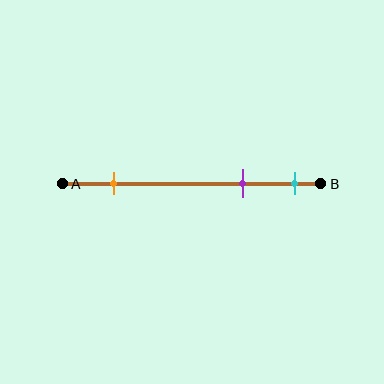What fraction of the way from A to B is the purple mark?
The purple mark is approximately 70% (0.7) of the way from A to B.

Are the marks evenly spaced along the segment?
No, the marks are not evenly spaced.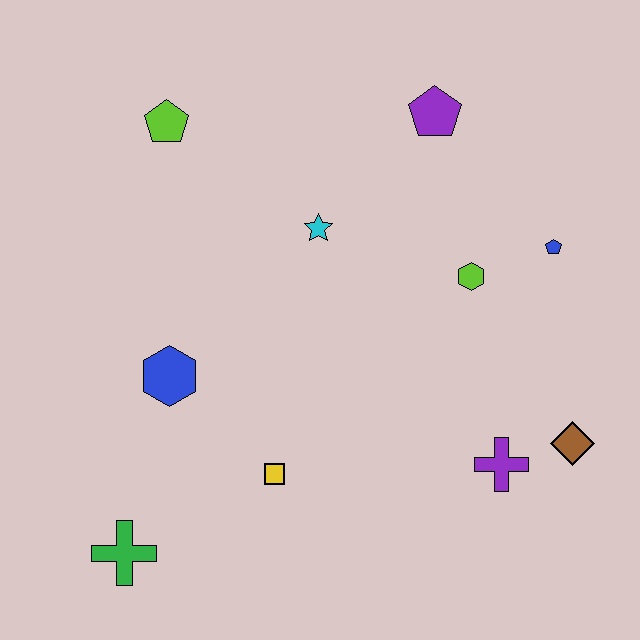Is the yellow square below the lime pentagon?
Yes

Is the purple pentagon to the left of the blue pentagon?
Yes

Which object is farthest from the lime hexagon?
The green cross is farthest from the lime hexagon.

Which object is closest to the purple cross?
The brown diamond is closest to the purple cross.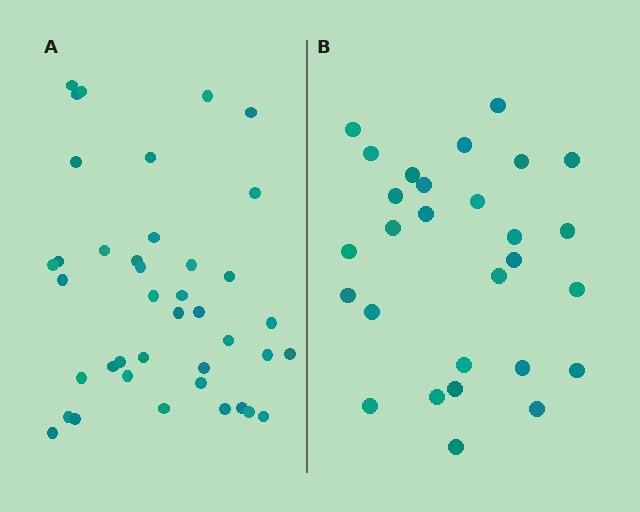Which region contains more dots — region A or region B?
Region A (the left region) has more dots.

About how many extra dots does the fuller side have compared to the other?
Region A has roughly 12 or so more dots than region B.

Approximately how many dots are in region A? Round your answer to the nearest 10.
About 40 dots.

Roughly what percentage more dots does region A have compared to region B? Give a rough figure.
About 45% more.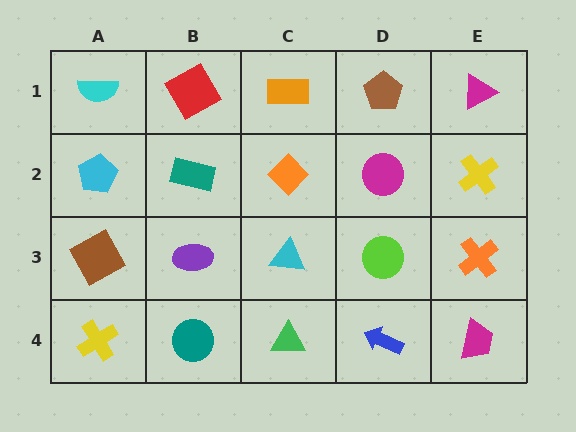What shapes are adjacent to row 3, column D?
A magenta circle (row 2, column D), a blue arrow (row 4, column D), a cyan triangle (row 3, column C), an orange cross (row 3, column E).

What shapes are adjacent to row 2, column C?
An orange rectangle (row 1, column C), a cyan triangle (row 3, column C), a teal rectangle (row 2, column B), a magenta circle (row 2, column D).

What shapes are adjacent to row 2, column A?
A cyan semicircle (row 1, column A), a brown square (row 3, column A), a teal rectangle (row 2, column B).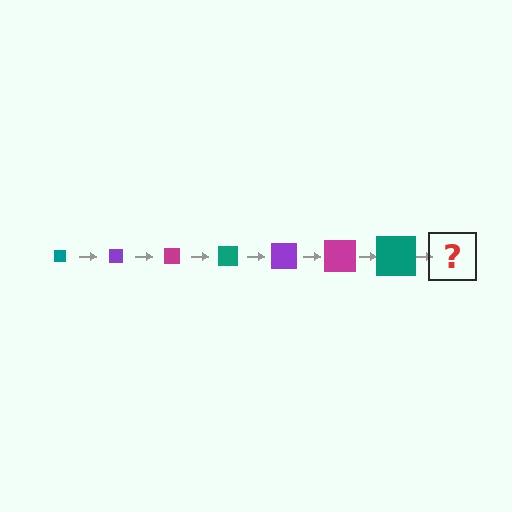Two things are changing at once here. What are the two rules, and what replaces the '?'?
The two rules are that the square grows larger each step and the color cycles through teal, purple, and magenta. The '?' should be a purple square, larger than the previous one.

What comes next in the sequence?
The next element should be a purple square, larger than the previous one.